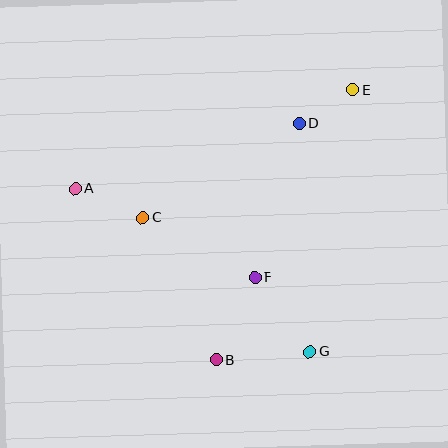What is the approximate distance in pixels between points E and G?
The distance between E and G is approximately 266 pixels.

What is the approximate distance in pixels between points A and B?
The distance between A and B is approximately 222 pixels.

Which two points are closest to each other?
Points D and E are closest to each other.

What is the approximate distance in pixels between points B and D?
The distance between B and D is approximately 251 pixels.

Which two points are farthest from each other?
Points B and E are farthest from each other.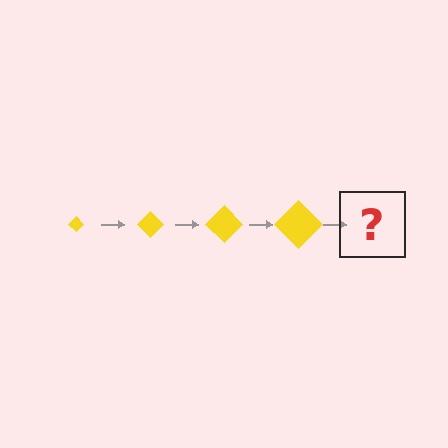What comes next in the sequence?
The next element should be a yellow diamond, larger than the previous one.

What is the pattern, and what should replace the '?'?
The pattern is that the diamond gets progressively larger each step. The '?' should be a yellow diamond, larger than the previous one.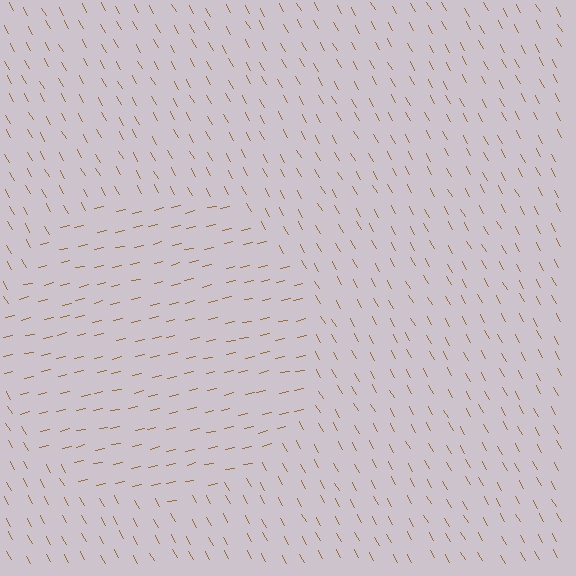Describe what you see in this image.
The image is filled with small brown line segments. A circle region in the image has lines oriented differently from the surrounding lines, creating a visible texture boundary.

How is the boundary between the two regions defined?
The boundary is defined purely by a change in line orientation (approximately 74 degrees difference). All lines are the same color and thickness.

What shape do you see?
I see a circle.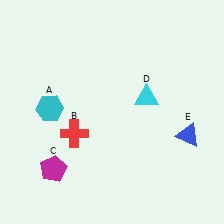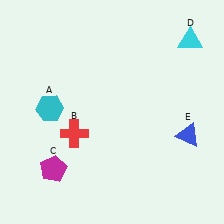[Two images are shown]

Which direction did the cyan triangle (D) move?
The cyan triangle (D) moved up.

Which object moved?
The cyan triangle (D) moved up.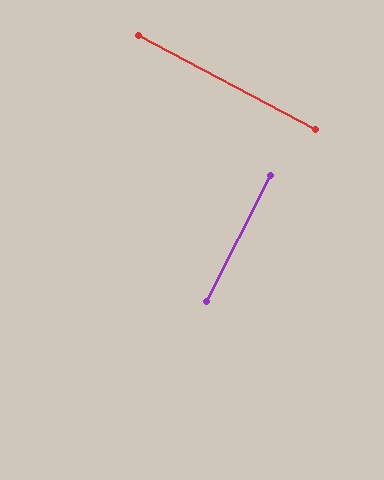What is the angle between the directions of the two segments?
Approximately 89 degrees.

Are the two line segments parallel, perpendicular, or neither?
Perpendicular — they meet at approximately 89°.